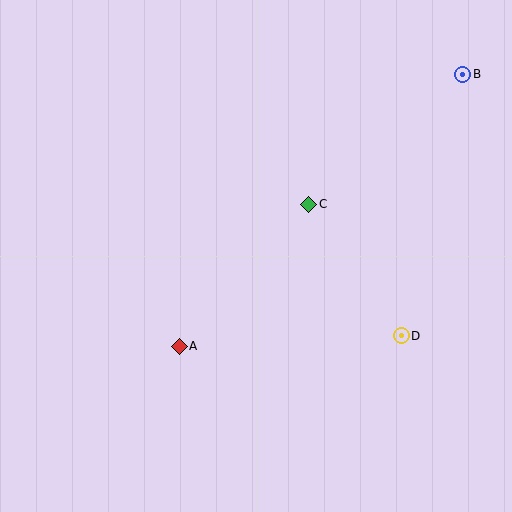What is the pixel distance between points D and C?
The distance between D and C is 161 pixels.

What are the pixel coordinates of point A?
Point A is at (179, 346).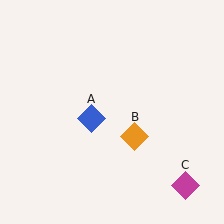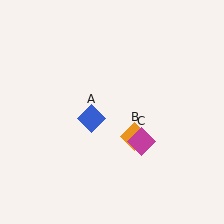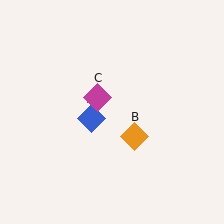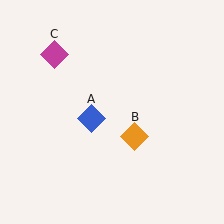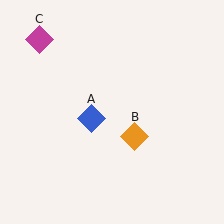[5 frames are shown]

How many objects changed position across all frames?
1 object changed position: magenta diamond (object C).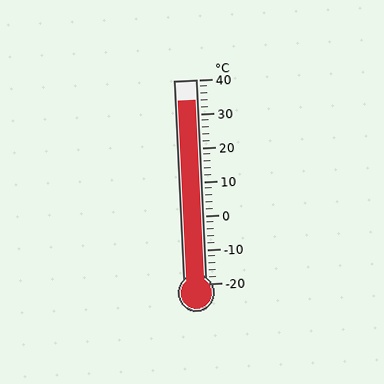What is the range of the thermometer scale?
The thermometer scale ranges from -20°C to 40°C.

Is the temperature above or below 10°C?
The temperature is above 10°C.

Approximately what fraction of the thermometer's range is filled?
The thermometer is filled to approximately 90% of its range.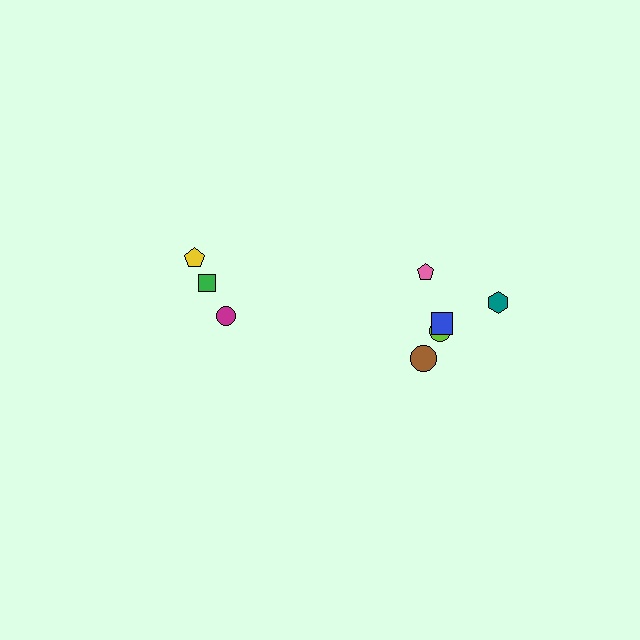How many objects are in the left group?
There are 3 objects.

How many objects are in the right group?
There are 5 objects.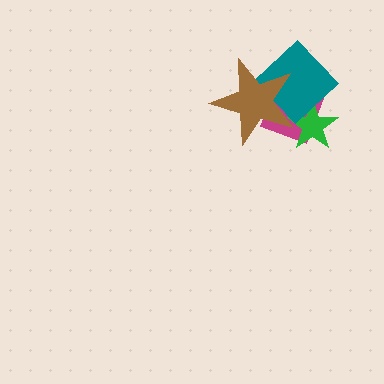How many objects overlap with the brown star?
3 objects overlap with the brown star.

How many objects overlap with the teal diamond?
3 objects overlap with the teal diamond.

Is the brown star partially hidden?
No, no other shape covers it.